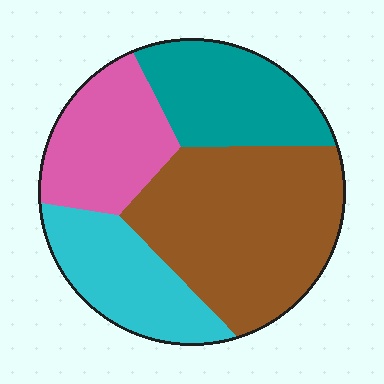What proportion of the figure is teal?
Teal takes up less than a quarter of the figure.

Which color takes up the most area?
Brown, at roughly 40%.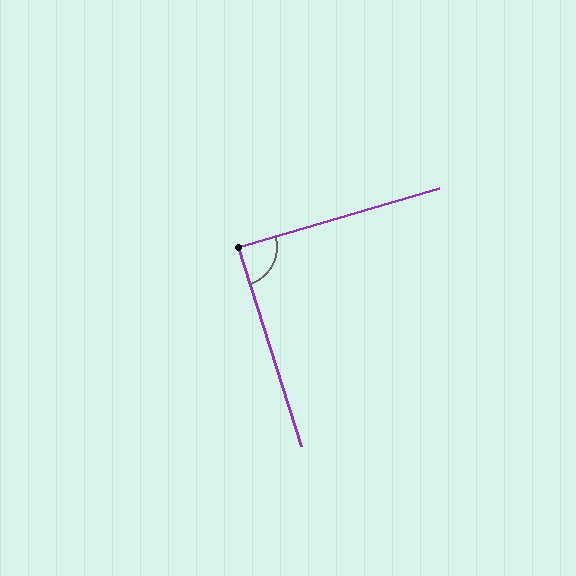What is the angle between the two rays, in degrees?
Approximately 89 degrees.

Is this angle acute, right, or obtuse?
It is approximately a right angle.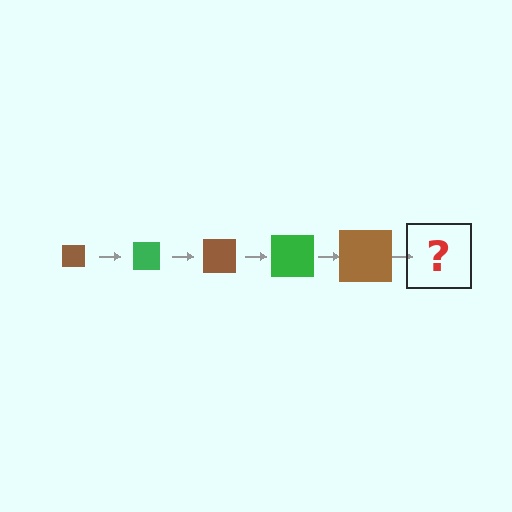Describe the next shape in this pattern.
It should be a green square, larger than the previous one.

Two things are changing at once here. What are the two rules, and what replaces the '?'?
The two rules are that the square grows larger each step and the color cycles through brown and green. The '?' should be a green square, larger than the previous one.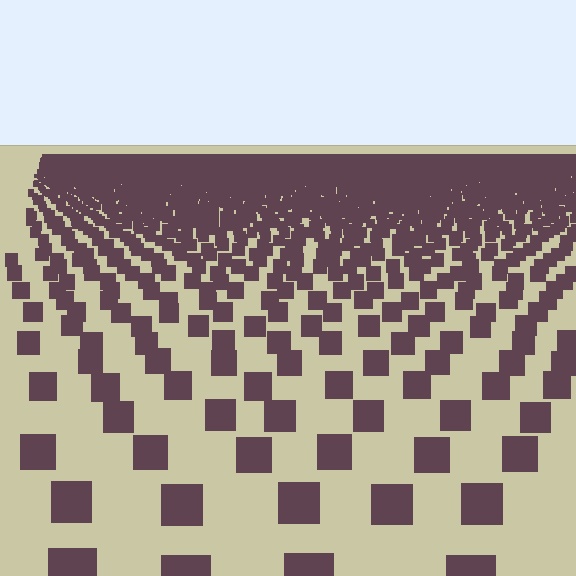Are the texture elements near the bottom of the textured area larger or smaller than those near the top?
Larger. Near the bottom, elements are closer to the viewer and appear at a bigger on-screen size.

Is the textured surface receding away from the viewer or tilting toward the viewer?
The surface is receding away from the viewer. Texture elements get smaller and denser toward the top.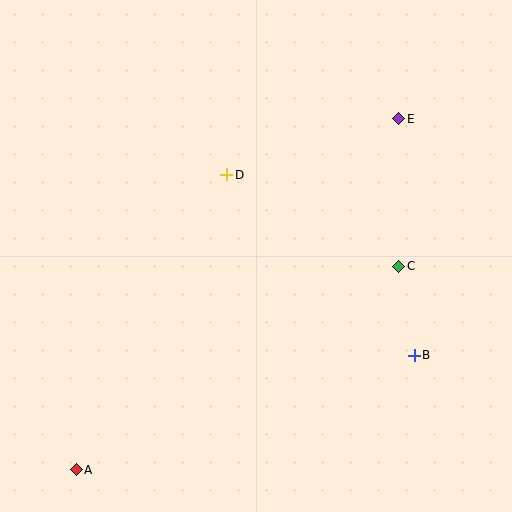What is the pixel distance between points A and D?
The distance between A and D is 331 pixels.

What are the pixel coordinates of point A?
Point A is at (76, 470).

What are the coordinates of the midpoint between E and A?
The midpoint between E and A is at (238, 294).